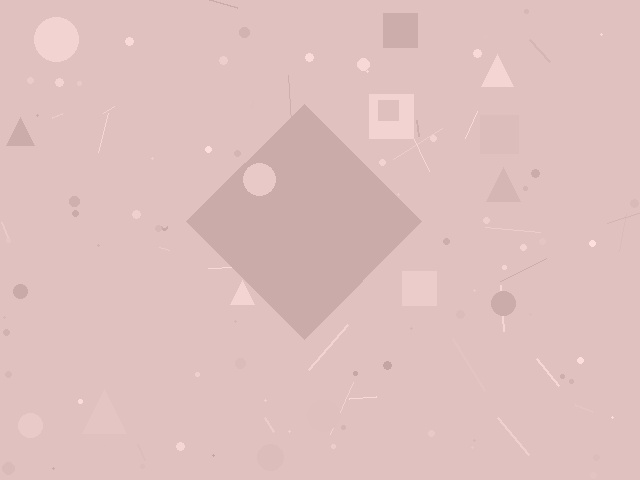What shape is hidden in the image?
A diamond is hidden in the image.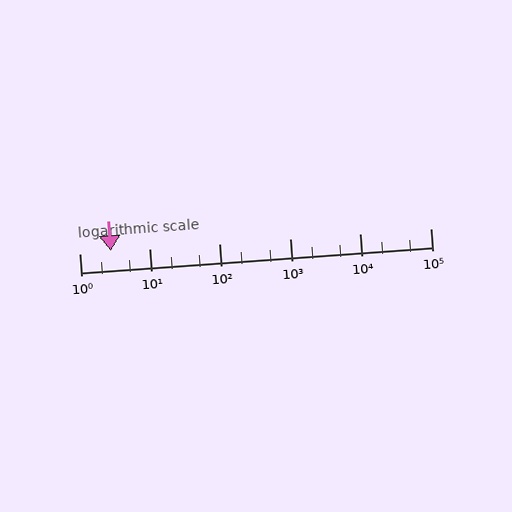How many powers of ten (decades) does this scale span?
The scale spans 5 decades, from 1 to 100000.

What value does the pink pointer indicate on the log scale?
The pointer indicates approximately 2.8.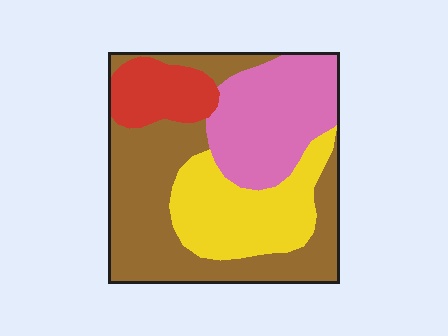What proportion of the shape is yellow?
Yellow covers around 25% of the shape.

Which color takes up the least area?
Red, at roughly 10%.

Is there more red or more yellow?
Yellow.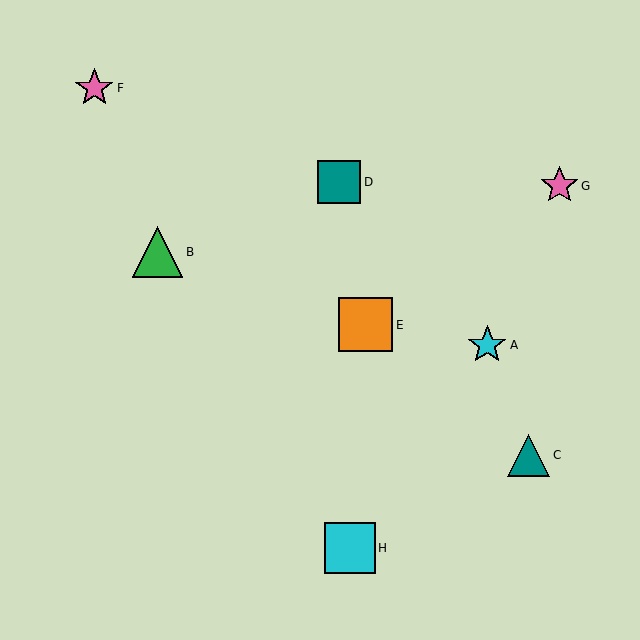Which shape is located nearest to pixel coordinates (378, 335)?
The orange square (labeled E) at (366, 325) is nearest to that location.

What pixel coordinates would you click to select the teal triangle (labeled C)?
Click at (528, 456) to select the teal triangle C.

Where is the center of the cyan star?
The center of the cyan star is at (487, 345).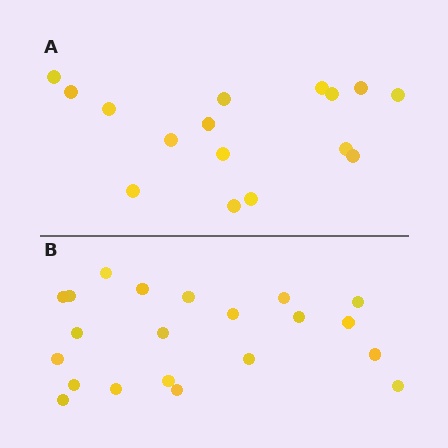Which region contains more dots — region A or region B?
Region B (the bottom region) has more dots.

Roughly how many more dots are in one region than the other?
Region B has about 5 more dots than region A.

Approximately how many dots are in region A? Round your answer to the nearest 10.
About 20 dots. (The exact count is 16, which rounds to 20.)